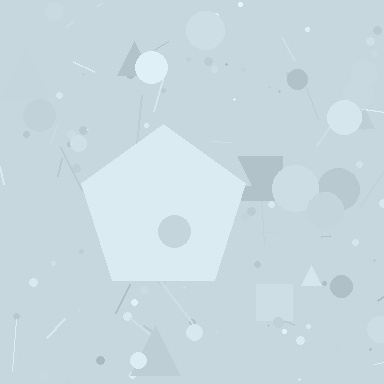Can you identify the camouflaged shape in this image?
The camouflaged shape is a pentagon.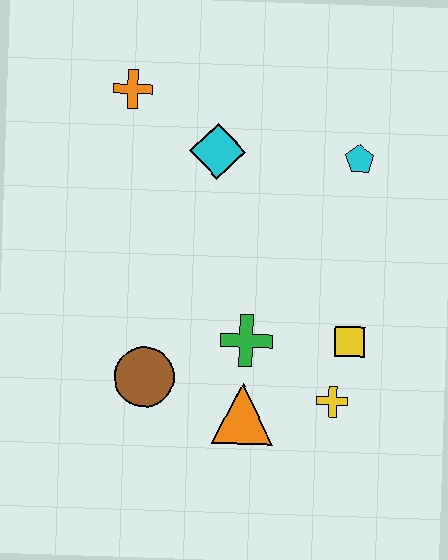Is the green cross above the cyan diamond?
No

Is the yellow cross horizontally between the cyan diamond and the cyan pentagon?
Yes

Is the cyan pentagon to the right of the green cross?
Yes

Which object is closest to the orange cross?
The cyan diamond is closest to the orange cross.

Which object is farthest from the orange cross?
The yellow cross is farthest from the orange cross.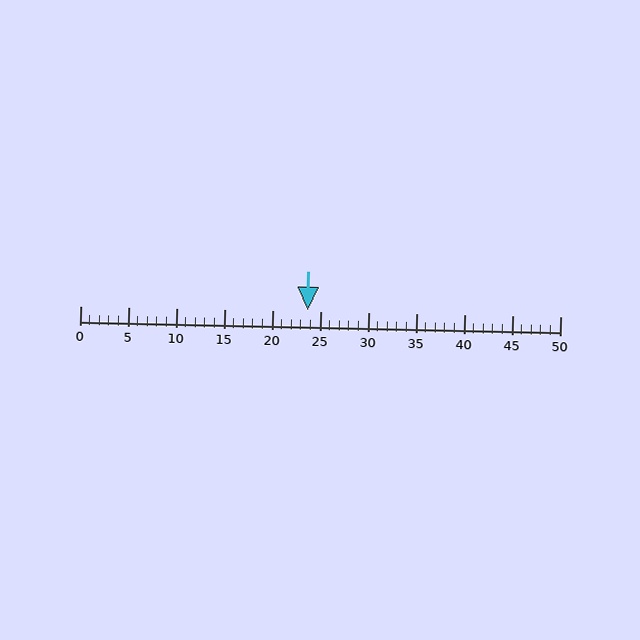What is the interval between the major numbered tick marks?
The major tick marks are spaced 5 units apart.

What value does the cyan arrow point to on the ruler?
The cyan arrow points to approximately 24.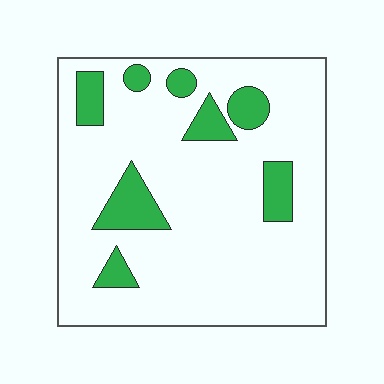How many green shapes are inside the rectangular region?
8.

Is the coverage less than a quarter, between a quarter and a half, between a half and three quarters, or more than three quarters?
Less than a quarter.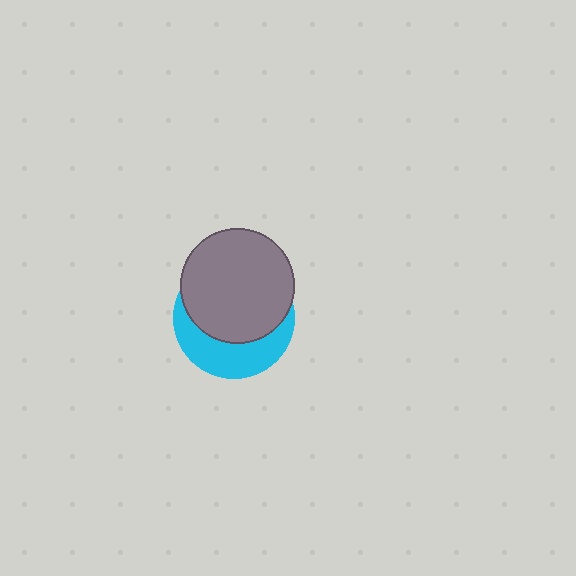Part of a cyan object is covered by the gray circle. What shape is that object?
It is a circle.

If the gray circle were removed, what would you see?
You would see the complete cyan circle.